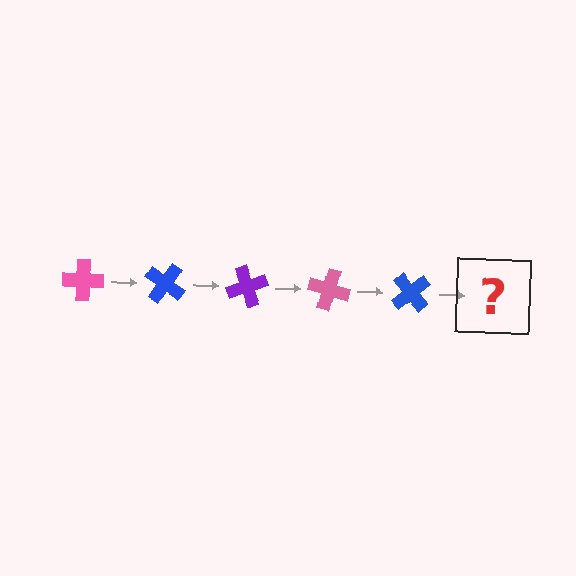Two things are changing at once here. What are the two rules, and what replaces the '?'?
The two rules are that it rotates 35 degrees each step and the color cycles through pink, blue, and purple. The '?' should be a purple cross, rotated 175 degrees from the start.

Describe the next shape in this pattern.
It should be a purple cross, rotated 175 degrees from the start.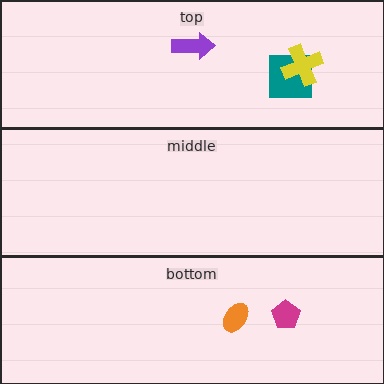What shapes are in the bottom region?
The magenta pentagon, the orange ellipse.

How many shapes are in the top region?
3.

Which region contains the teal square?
The top region.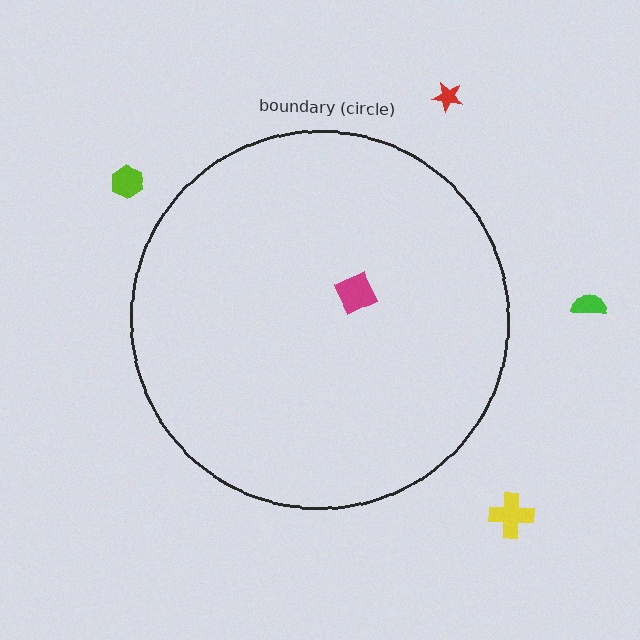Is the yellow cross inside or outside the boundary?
Outside.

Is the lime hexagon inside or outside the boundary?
Outside.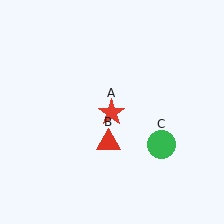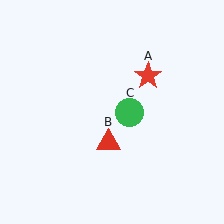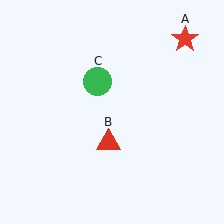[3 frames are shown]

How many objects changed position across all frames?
2 objects changed position: red star (object A), green circle (object C).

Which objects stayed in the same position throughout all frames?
Red triangle (object B) remained stationary.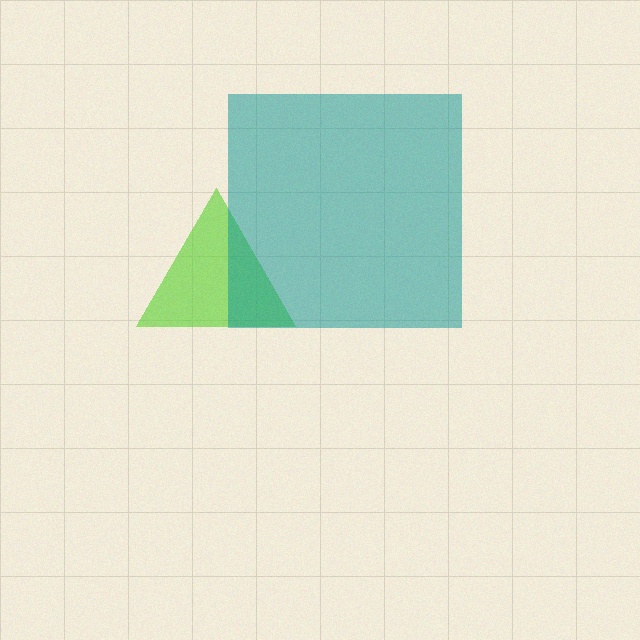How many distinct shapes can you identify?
There are 2 distinct shapes: a lime triangle, a teal square.